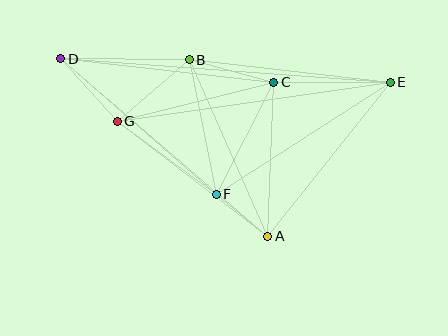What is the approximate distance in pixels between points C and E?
The distance between C and E is approximately 117 pixels.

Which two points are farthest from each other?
Points D and E are farthest from each other.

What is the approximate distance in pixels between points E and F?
The distance between E and F is approximately 207 pixels.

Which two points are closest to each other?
Points A and F are closest to each other.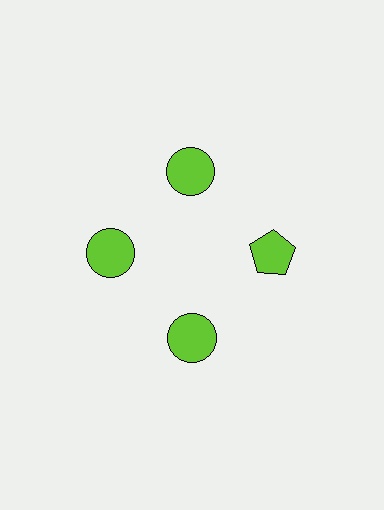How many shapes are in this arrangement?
There are 4 shapes arranged in a ring pattern.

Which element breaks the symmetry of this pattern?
The lime pentagon at roughly the 3 o'clock position breaks the symmetry. All other shapes are lime circles.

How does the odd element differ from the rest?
It has a different shape: pentagon instead of circle.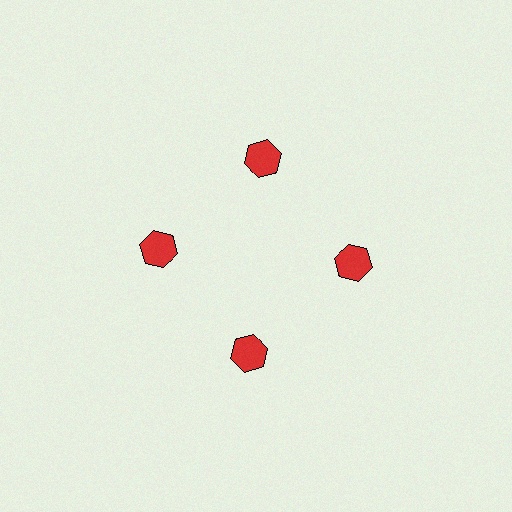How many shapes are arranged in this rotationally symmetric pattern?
There are 4 shapes, arranged in 4 groups of 1.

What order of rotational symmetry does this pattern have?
This pattern has 4-fold rotational symmetry.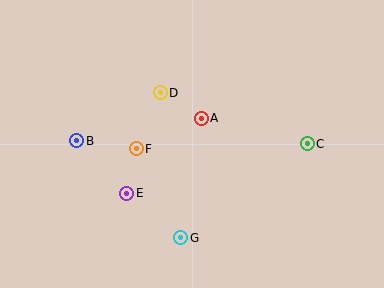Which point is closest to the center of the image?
Point A at (201, 118) is closest to the center.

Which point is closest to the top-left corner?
Point B is closest to the top-left corner.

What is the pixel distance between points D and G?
The distance between D and G is 146 pixels.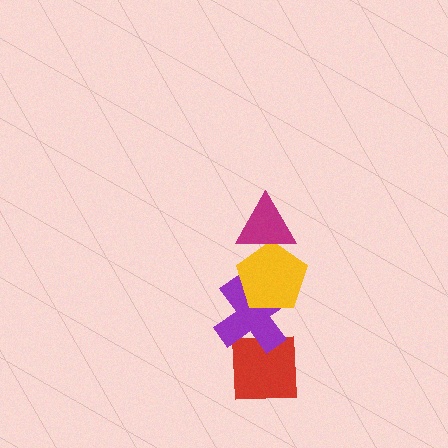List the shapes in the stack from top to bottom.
From top to bottom: the magenta triangle, the yellow pentagon, the purple cross, the red square.